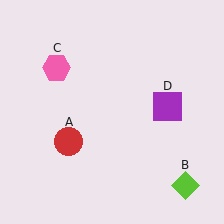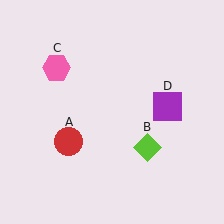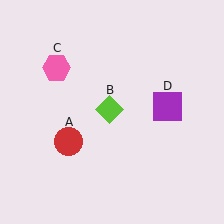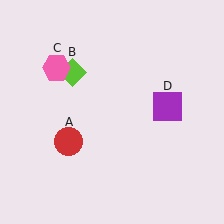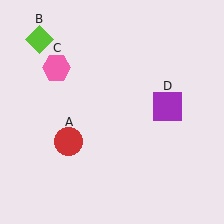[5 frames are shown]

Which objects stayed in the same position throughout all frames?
Red circle (object A) and pink hexagon (object C) and purple square (object D) remained stationary.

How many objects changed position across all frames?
1 object changed position: lime diamond (object B).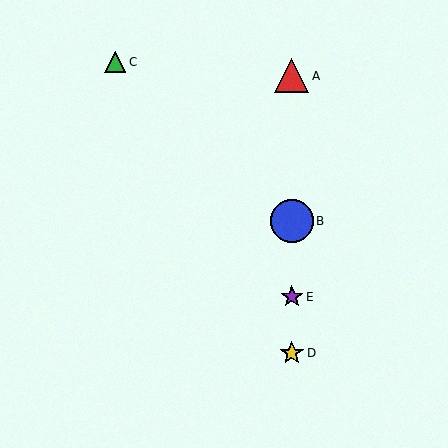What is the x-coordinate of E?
Object E is at x≈292.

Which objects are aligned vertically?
Objects A, B, D, E are aligned vertically.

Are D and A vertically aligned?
Yes, both are at x≈292.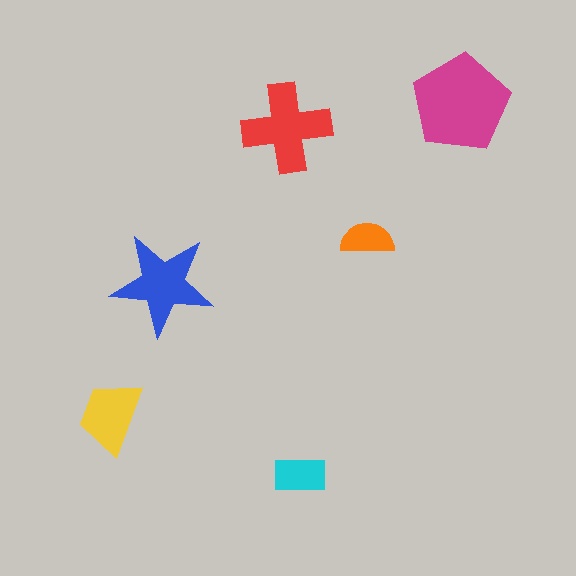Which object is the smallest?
The orange semicircle.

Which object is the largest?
The magenta pentagon.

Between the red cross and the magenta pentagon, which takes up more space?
The magenta pentagon.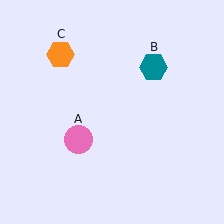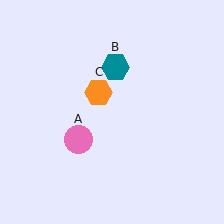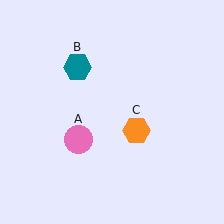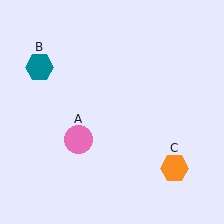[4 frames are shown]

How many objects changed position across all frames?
2 objects changed position: teal hexagon (object B), orange hexagon (object C).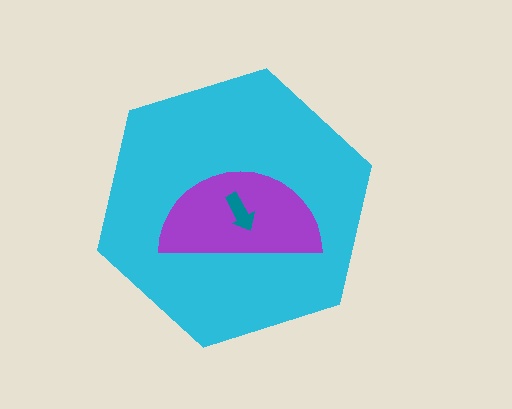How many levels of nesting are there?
3.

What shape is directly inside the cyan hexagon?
The purple semicircle.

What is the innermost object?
The teal arrow.